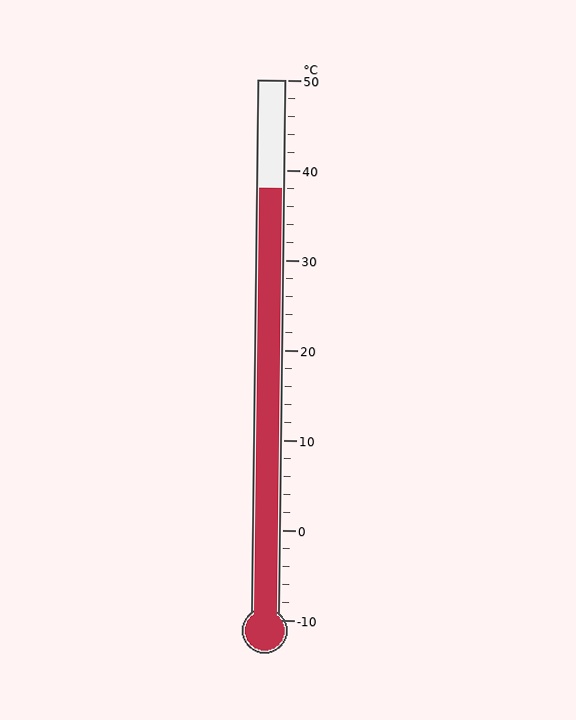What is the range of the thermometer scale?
The thermometer scale ranges from -10°C to 50°C.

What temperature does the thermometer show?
The thermometer shows approximately 38°C.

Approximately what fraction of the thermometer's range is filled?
The thermometer is filled to approximately 80% of its range.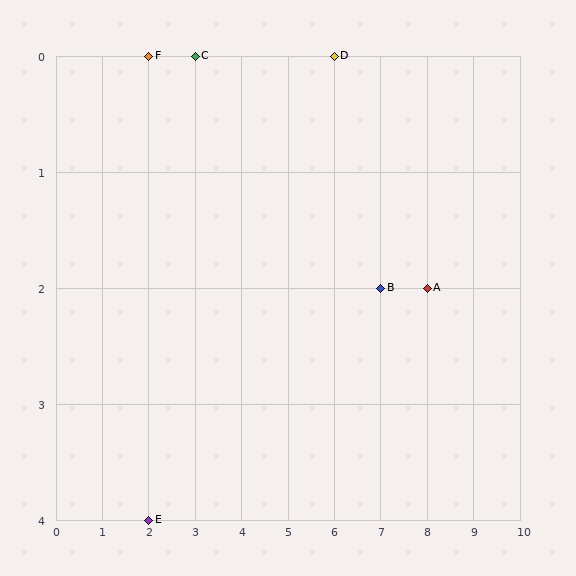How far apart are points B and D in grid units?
Points B and D are 1 column and 2 rows apart (about 2.2 grid units diagonally).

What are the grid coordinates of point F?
Point F is at grid coordinates (2, 0).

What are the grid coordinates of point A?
Point A is at grid coordinates (8, 2).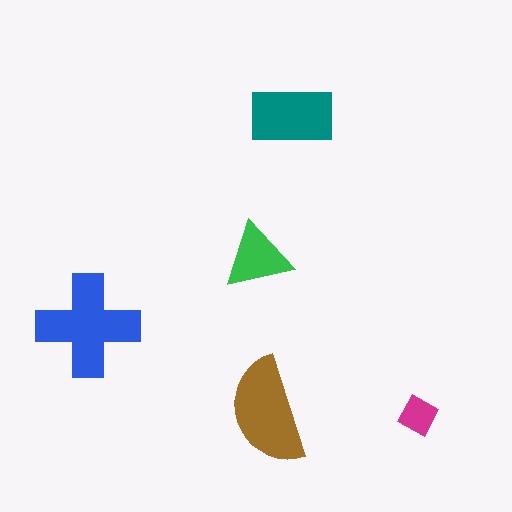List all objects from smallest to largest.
The magenta square, the green triangle, the teal rectangle, the brown semicircle, the blue cross.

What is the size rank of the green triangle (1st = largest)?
4th.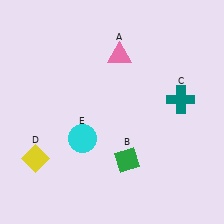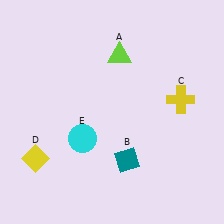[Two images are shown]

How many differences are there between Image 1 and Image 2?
There are 3 differences between the two images.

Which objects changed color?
A changed from pink to lime. B changed from green to teal. C changed from teal to yellow.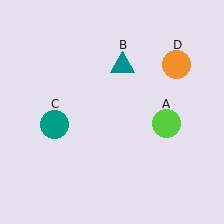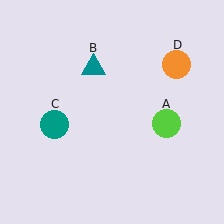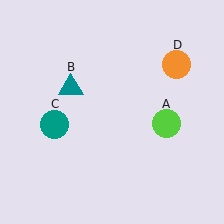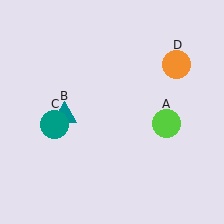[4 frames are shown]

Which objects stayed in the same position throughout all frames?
Lime circle (object A) and teal circle (object C) and orange circle (object D) remained stationary.